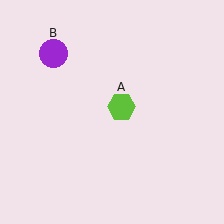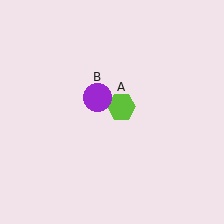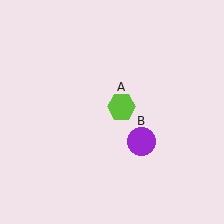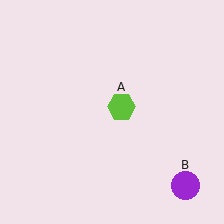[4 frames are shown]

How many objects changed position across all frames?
1 object changed position: purple circle (object B).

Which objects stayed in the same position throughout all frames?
Lime hexagon (object A) remained stationary.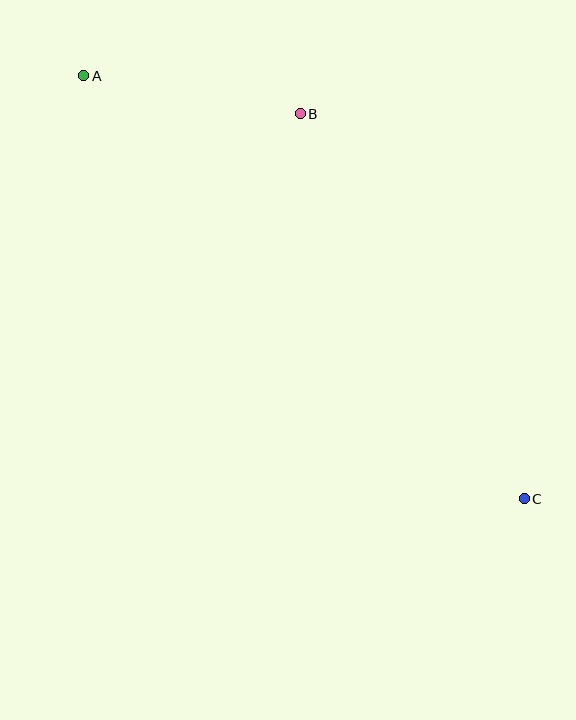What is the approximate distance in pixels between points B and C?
The distance between B and C is approximately 445 pixels.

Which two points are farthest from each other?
Points A and C are farthest from each other.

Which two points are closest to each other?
Points A and B are closest to each other.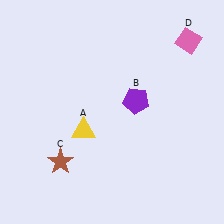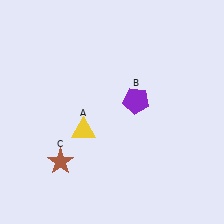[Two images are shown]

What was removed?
The pink diamond (D) was removed in Image 2.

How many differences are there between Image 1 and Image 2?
There is 1 difference between the two images.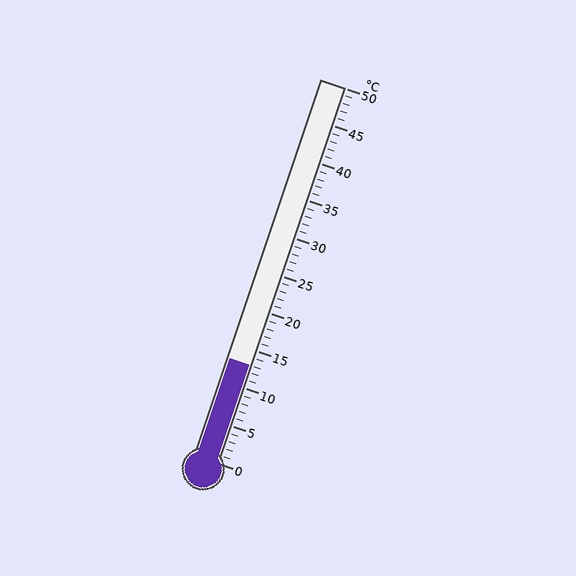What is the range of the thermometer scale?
The thermometer scale ranges from 0°C to 50°C.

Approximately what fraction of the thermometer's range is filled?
The thermometer is filled to approximately 25% of its range.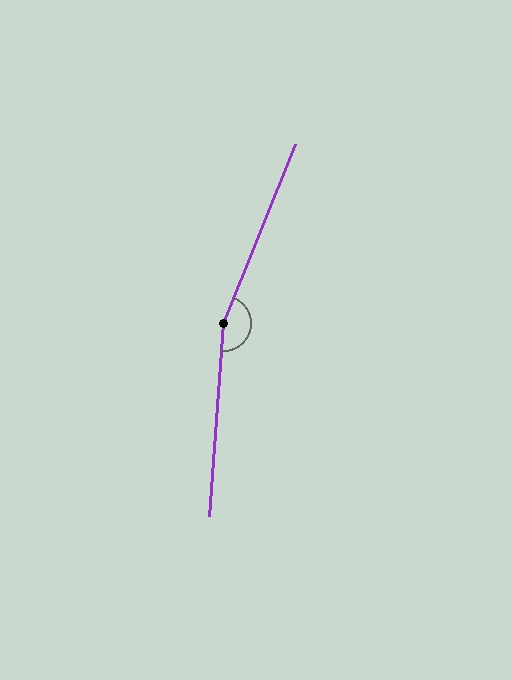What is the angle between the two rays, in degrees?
Approximately 162 degrees.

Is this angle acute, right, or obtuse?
It is obtuse.